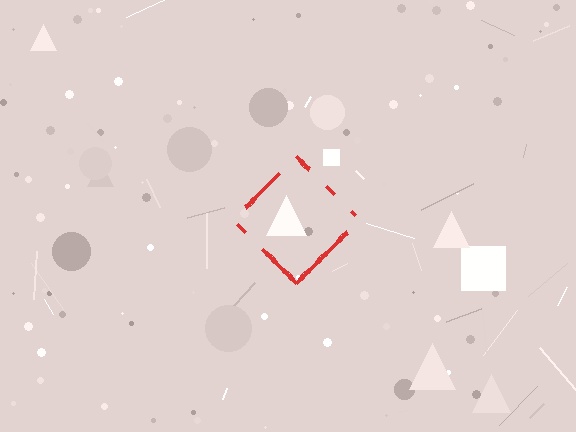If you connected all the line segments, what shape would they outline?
They would outline a diamond.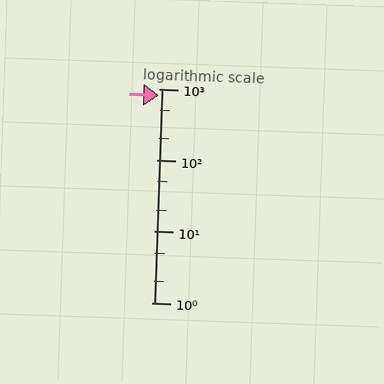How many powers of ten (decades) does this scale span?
The scale spans 3 decades, from 1 to 1000.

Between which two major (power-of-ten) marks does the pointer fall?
The pointer is between 100 and 1000.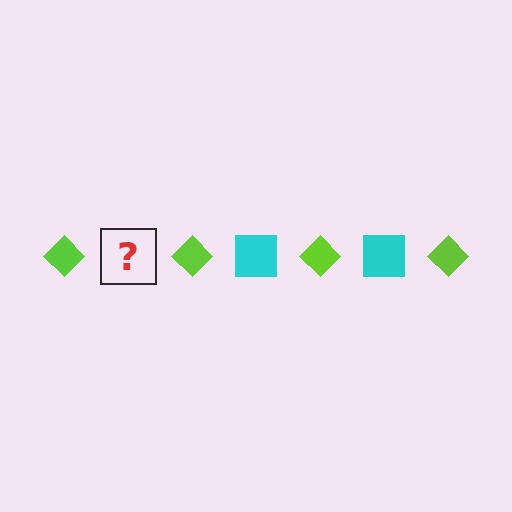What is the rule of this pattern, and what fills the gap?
The rule is that the pattern alternates between lime diamond and cyan square. The gap should be filled with a cyan square.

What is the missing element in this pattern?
The missing element is a cyan square.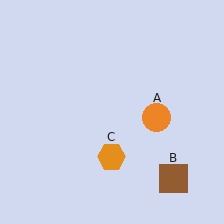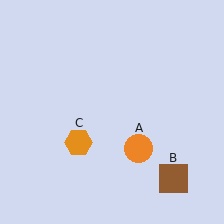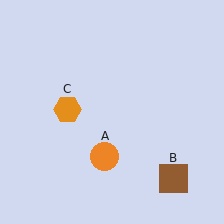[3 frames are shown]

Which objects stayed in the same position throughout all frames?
Brown square (object B) remained stationary.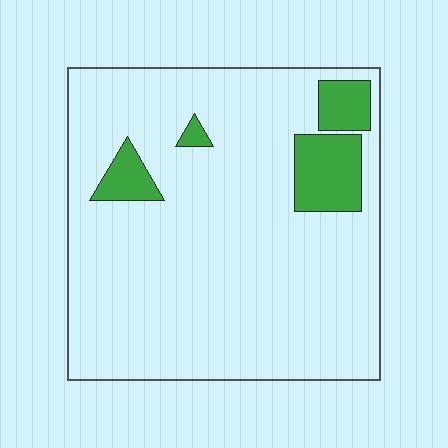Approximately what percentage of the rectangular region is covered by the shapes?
Approximately 10%.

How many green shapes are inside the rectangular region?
4.